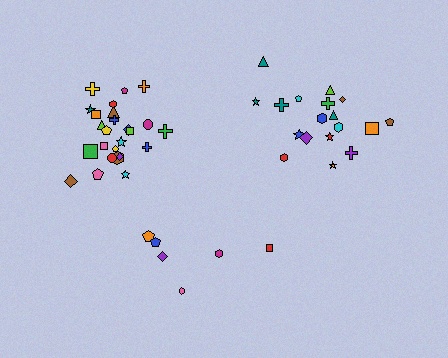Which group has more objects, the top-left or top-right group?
The top-left group.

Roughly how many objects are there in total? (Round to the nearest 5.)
Roughly 50 objects in total.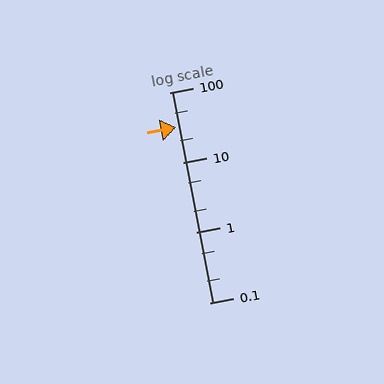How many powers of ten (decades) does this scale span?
The scale spans 3 decades, from 0.1 to 100.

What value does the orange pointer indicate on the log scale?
The pointer indicates approximately 32.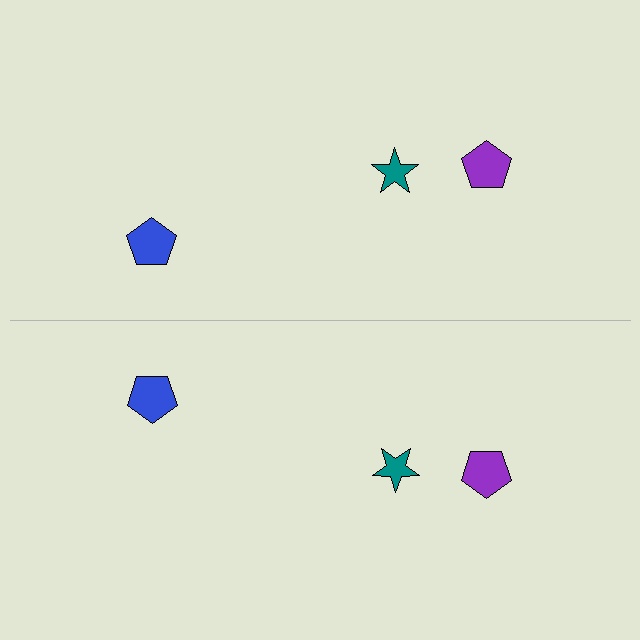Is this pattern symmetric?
Yes, this pattern has bilateral (reflection) symmetry.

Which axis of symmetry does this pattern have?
The pattern has a horizontal axis of symmetry running through the center of the image.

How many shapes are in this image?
There are 6 shapes in this image.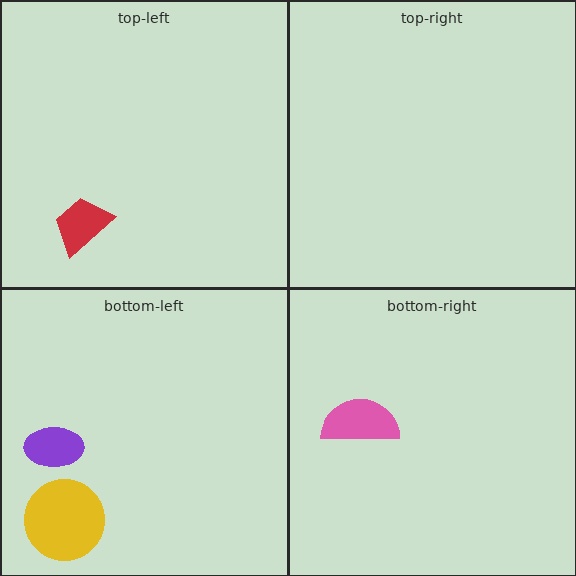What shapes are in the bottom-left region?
The yellow circle, the purple ellipse.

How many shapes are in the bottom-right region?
1.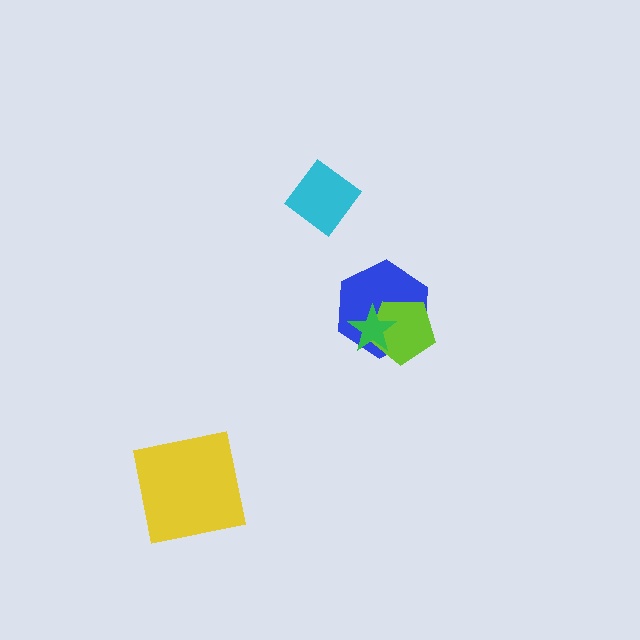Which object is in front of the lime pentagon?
The green star is in front of the lime pentagon.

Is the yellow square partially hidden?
No, no other shape covers it.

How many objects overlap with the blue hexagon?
2 objects overlap with the blue hexagon.